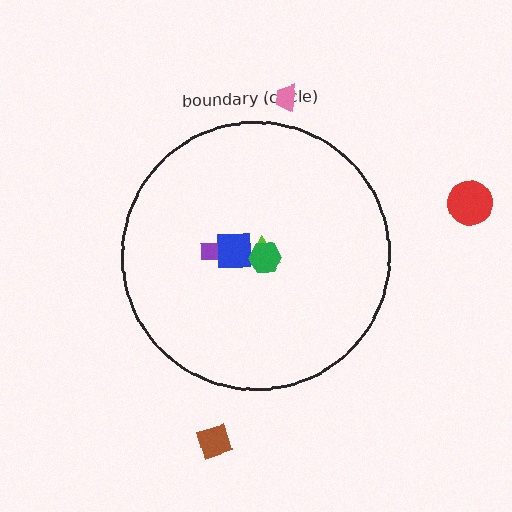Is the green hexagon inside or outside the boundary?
Inside.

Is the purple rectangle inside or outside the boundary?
Inside.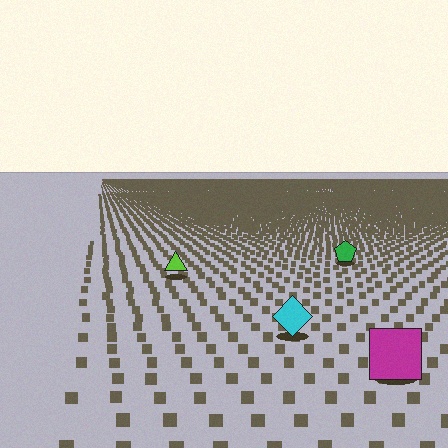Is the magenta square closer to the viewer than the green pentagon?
Yes. The magenta square is closer — you can tell from the texture gradient: the ground texture is coarser near it.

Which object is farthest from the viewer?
The green pentagon is farthest from the viewer. It appears smaller and the ground texture around it is denser.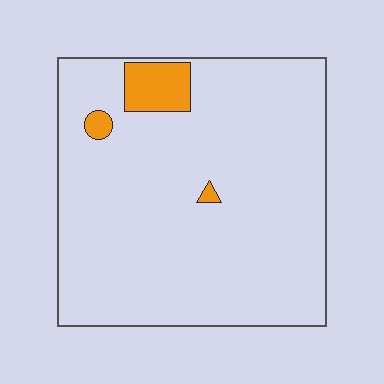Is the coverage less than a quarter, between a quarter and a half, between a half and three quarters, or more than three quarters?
Less than a quarter.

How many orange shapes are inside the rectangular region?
3.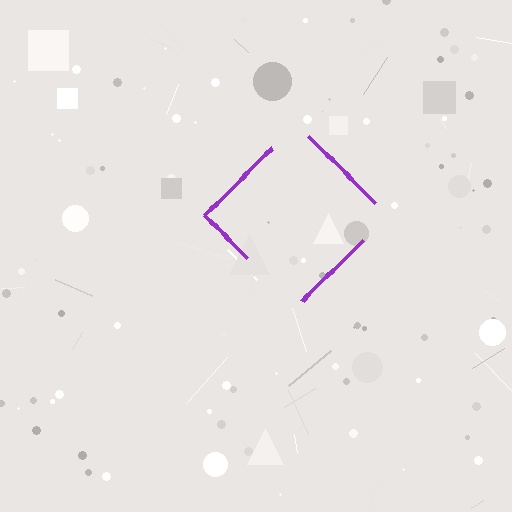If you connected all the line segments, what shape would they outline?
They would outline a diamond.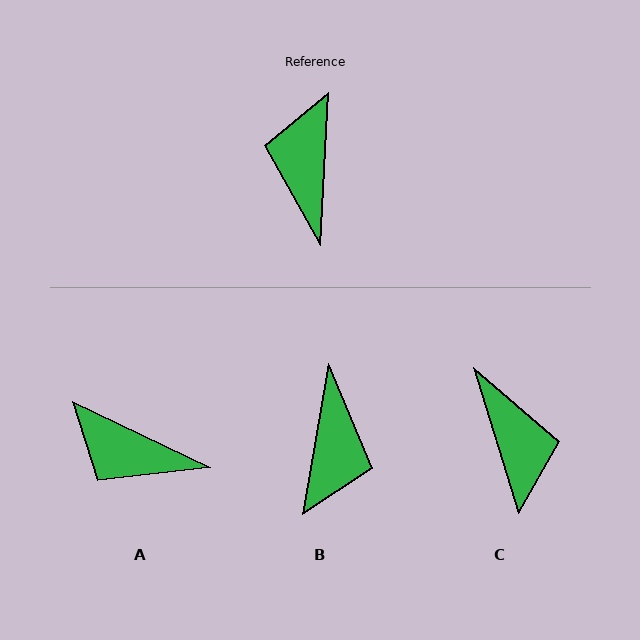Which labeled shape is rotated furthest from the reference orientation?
B, about 173 degrees away.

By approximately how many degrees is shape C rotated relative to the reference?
Approximately 159 degrees clockwise.